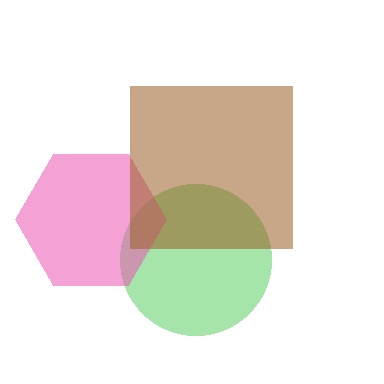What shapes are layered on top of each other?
The layered shapes are: a green circle, a pink hexagon, a brown square.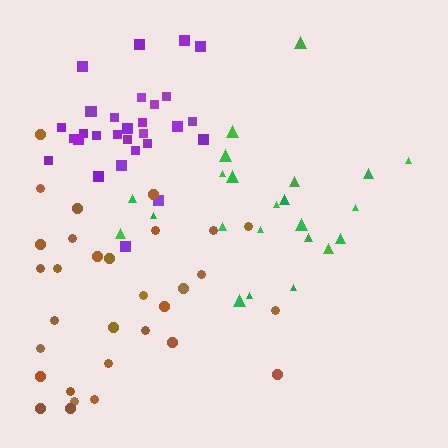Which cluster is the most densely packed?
Purple.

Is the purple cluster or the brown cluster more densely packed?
Purple.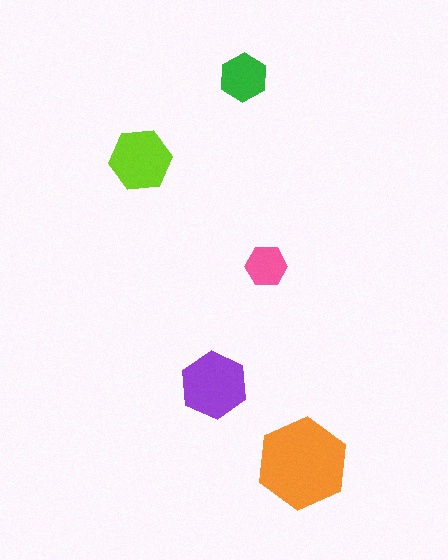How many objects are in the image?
There are 5 objects in the image.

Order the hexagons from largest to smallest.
the orange one, the purple one, the lime one, the green one, the pink one.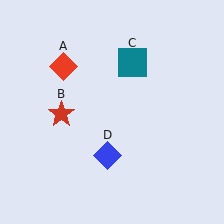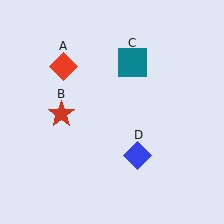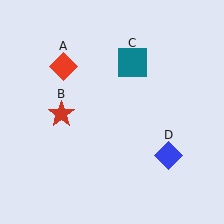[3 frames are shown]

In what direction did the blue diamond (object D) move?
The blue diamond (object D) moved right.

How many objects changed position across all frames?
1 object changed position: blue diamond (object D).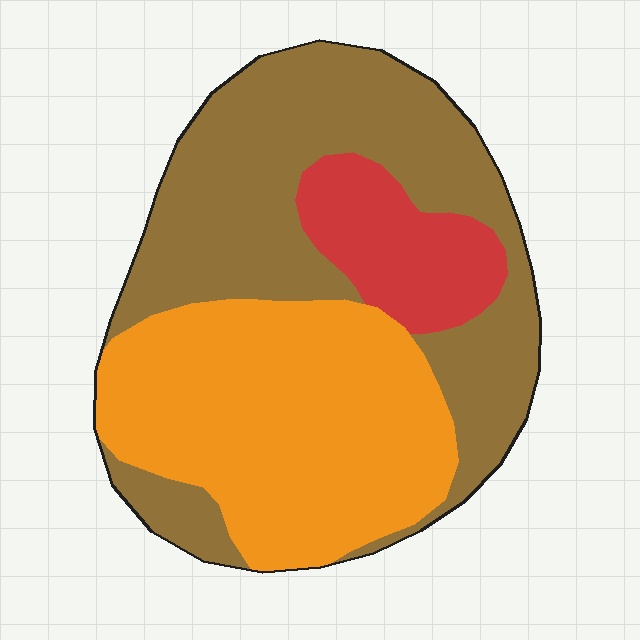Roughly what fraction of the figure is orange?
Orange covers roughly 40% of the figure.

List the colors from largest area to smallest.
From largest to smallest: brown, orange, red.